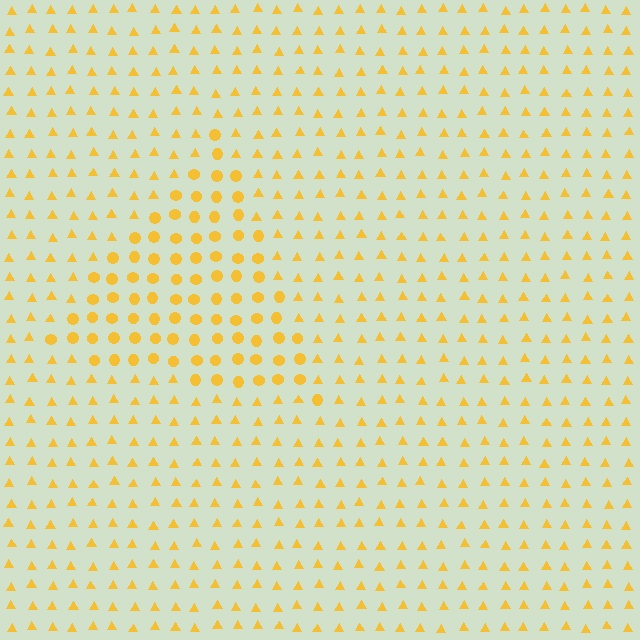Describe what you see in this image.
The image is filled with small yellow elements arranged in a uniform grid. A triangle-shaped region contains circles, while the surrounding area contains triangles. The boundary is defined purely by the change in element shape.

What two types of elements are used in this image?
The image uses circles inside the triangle region and triangles outside it.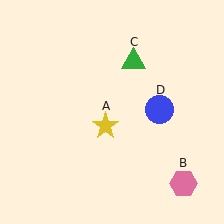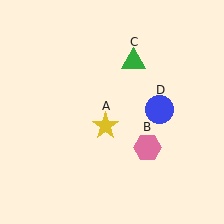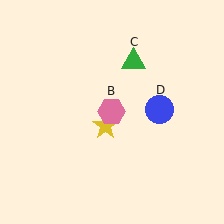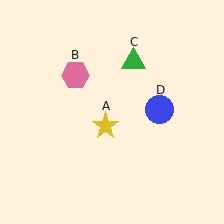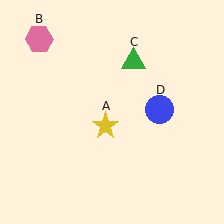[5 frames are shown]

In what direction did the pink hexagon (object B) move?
The pink hexagon (object B) moved up and to the left.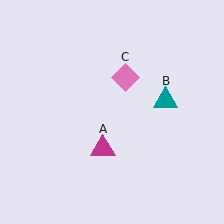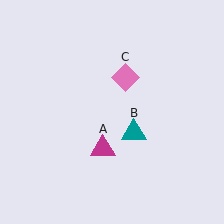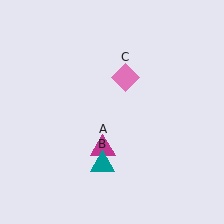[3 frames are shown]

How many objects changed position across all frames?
1 object changed position: teal triangle (object B).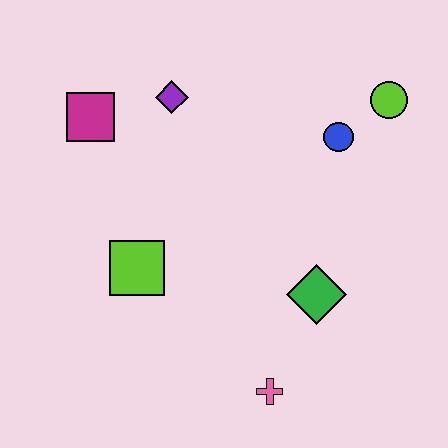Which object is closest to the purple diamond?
The magenta square is closest to the purple diamond.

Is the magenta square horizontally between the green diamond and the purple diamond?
No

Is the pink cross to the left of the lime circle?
Yes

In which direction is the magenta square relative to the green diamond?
The magenta square is to the left of the green diamond.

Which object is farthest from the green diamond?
The magenta square is farthest from the green diamond.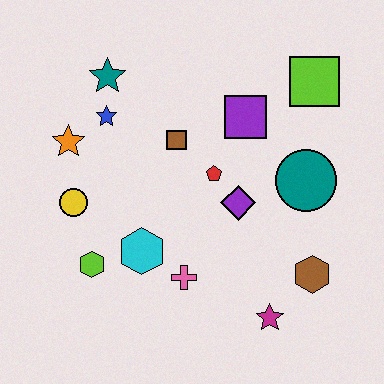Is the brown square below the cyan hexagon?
No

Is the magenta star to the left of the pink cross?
No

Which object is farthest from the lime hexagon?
The lime square is farthest from the lime hexagon.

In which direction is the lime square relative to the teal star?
The lime square is to the right of the teal star.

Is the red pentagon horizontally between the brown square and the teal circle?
Yes